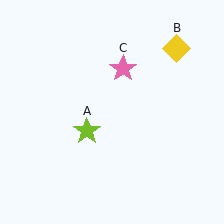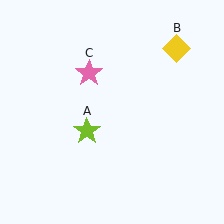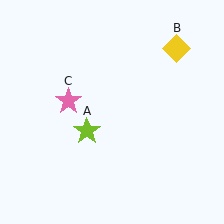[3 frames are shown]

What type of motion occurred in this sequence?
The pink star (object C) rotated counterclockwise around the center of the scene.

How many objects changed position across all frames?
1 object changed position: pink star (object C).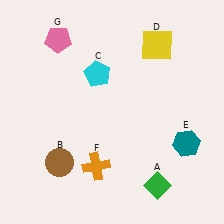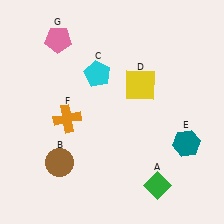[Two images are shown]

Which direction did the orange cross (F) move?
The orange cross (F) moved up.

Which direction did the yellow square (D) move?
The yellow square (D) moved down.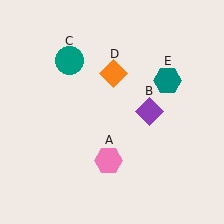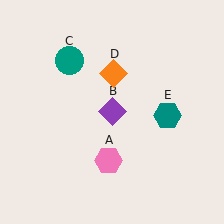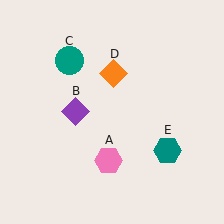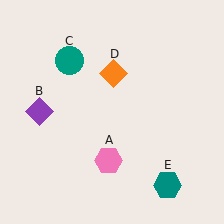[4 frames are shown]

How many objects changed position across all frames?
2 objects changed position: purple diamond (object B), teal hexagon (object E).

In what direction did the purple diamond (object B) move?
The purple diamond (object B) moved left.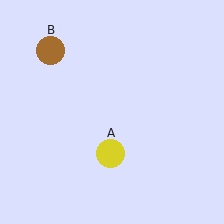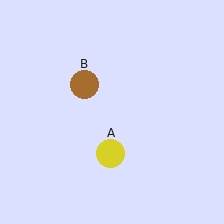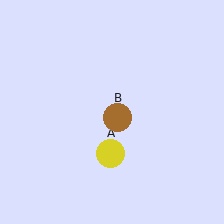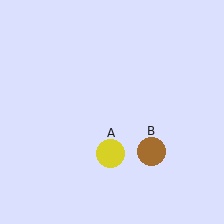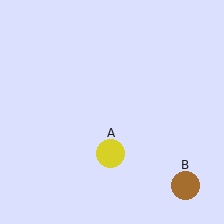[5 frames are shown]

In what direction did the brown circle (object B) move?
The brown circle (object B) moved down and to the right.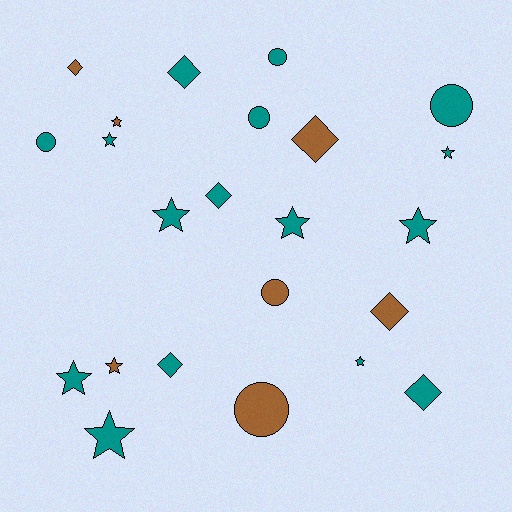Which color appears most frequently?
Teal, with 16 objects.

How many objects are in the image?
There are 23 objects.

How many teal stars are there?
There are 8 teal stars.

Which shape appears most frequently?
Star, with 10 objects.